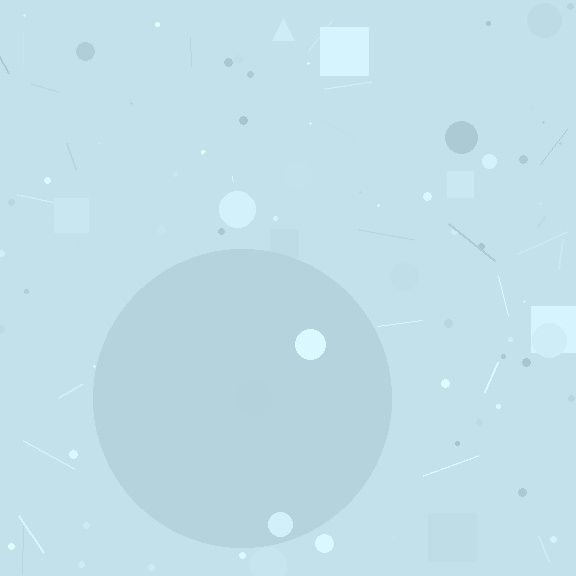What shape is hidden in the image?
A circle is hidden in the image.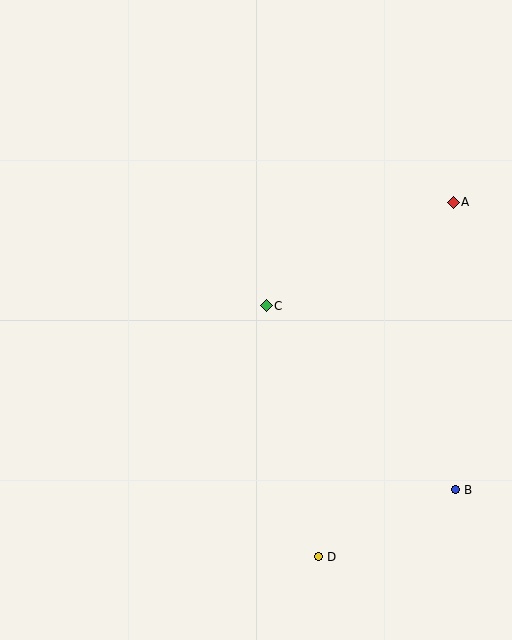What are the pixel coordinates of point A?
Point A is at (453, 202).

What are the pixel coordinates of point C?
Point C is at (266, 306).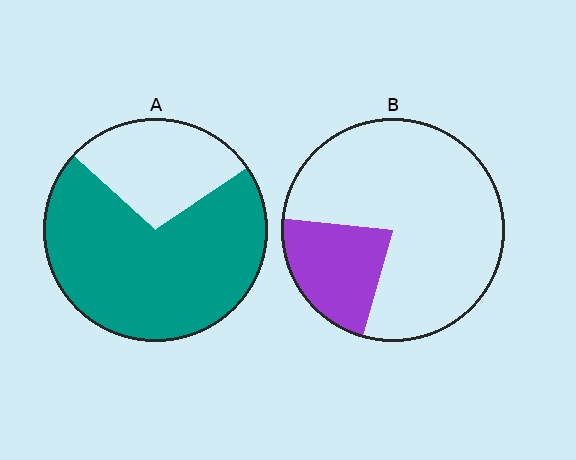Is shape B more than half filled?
No.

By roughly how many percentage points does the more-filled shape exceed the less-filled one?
By roughly 50 percentage points (A over B).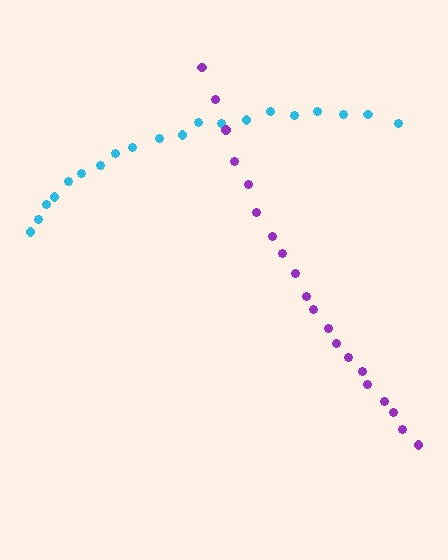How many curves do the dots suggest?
There are 2 distinct paths.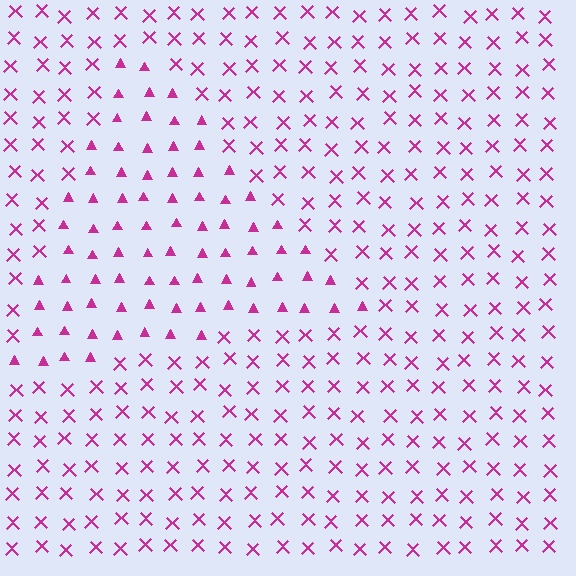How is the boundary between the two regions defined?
The boundary is defined by a change in element shape: triangles inside vs. X marks outside. All elements share the same color and spacing.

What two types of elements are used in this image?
The image uses triangles inside the triangle region and X marks outside it.